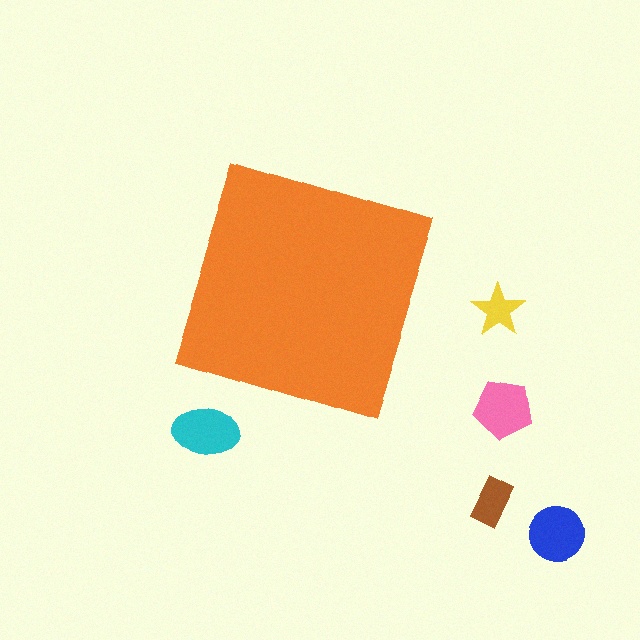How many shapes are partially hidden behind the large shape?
0 shapes are partially hidden.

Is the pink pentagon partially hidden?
No, the pink pentagon is fully visible.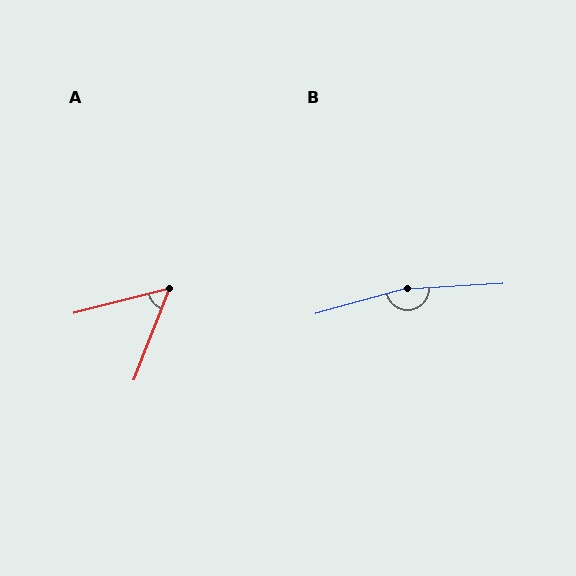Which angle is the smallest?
A, at approximately 55 degrees.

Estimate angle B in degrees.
Approximately 168 degrees.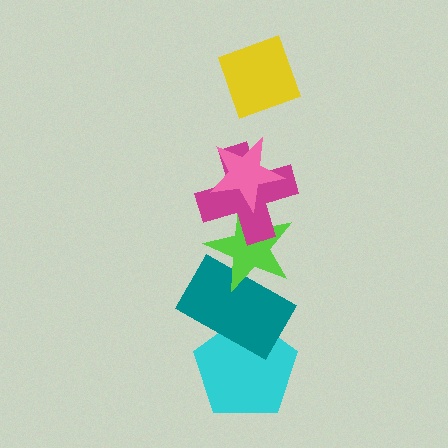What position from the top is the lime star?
The lime star is 4th from the top.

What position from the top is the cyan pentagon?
The cyan pentagon is 6th from the top.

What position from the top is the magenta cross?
The magenta cross is 3rd from the top.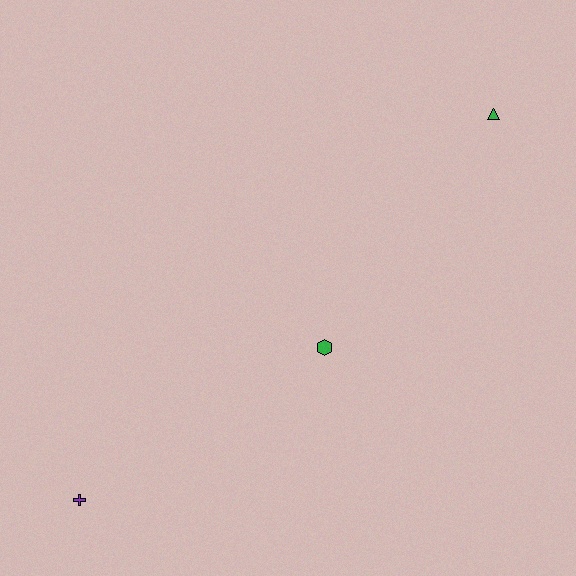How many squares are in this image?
There are no squares.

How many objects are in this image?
There are 3 objects.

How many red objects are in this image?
There are no red objects.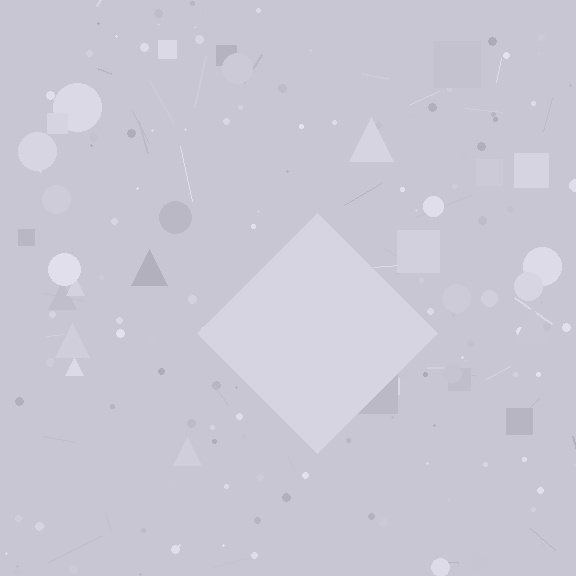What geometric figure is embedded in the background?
A diamond is embedded in the background.